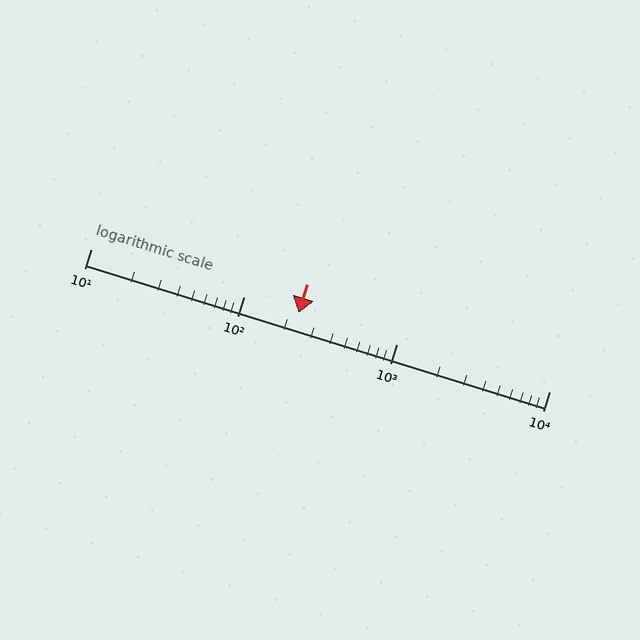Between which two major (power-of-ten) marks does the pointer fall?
The pointer is between 100 and 1000.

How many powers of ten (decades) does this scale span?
The scale spans 3 decades, from 10 to 10000.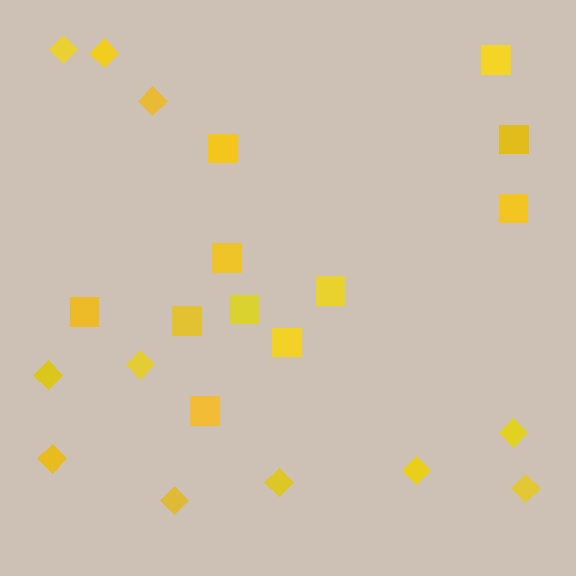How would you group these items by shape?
There are 2 groups: one group of squares (11) and one group of diamonds (11).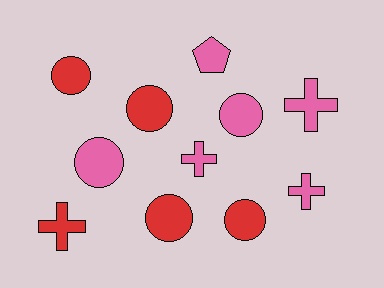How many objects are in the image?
There are 11 objects.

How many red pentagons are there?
There are no red pentagons.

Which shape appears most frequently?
Circle, with 6 objects.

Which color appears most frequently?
Pink, with 6 objects.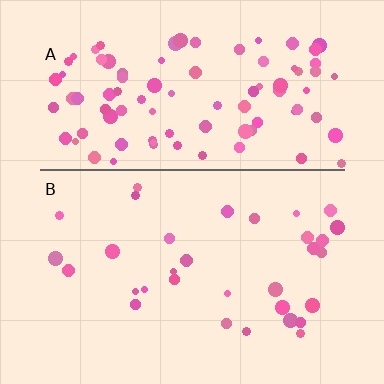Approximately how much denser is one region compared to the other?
Approximately 2.9× — region A over region B.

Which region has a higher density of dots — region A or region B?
A (the top).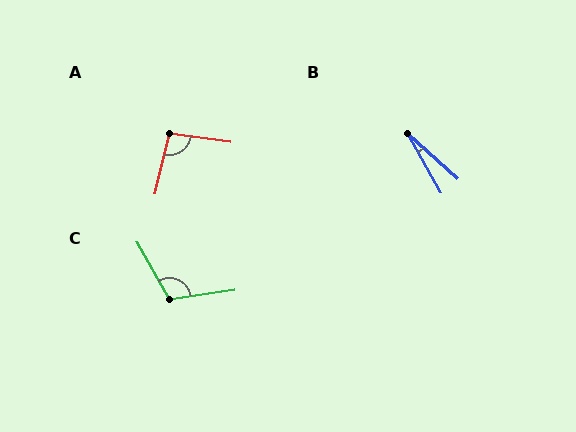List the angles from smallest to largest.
B (19°), A (95°), C (111°).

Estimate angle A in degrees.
Approximately 95 degrees.